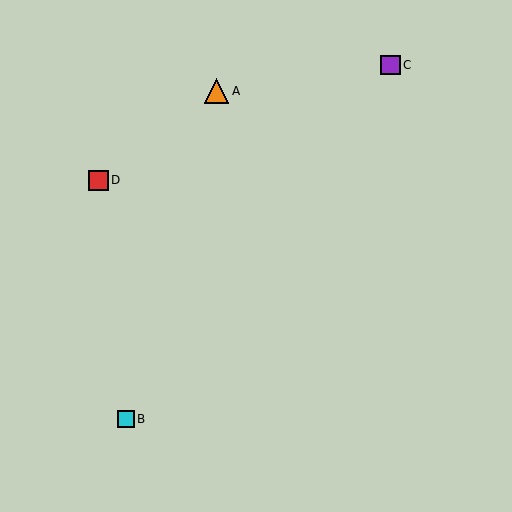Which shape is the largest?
The orange triangle (labeled A) is the largest.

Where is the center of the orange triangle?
The center of the orange triangle is at (217, 91).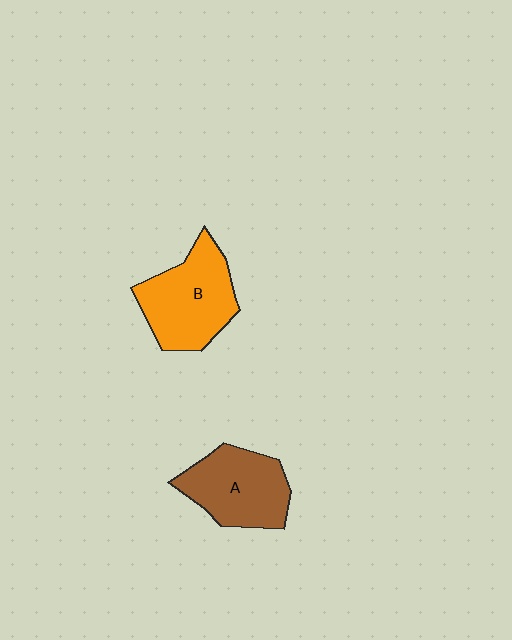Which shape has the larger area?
Shape B (orange).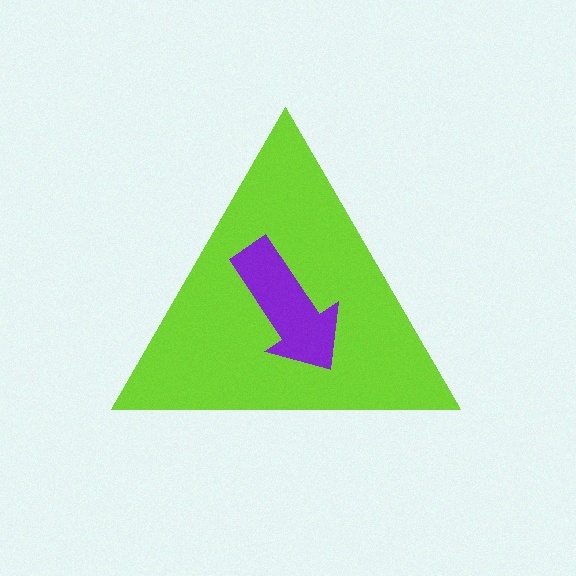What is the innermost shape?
The purple arrow.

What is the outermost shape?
The lime triangle.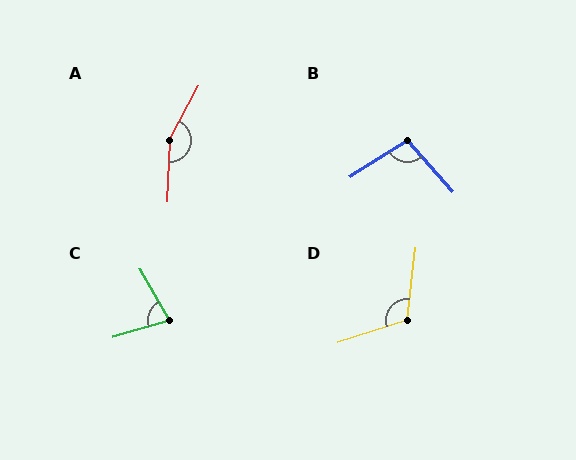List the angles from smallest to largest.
C (76°), B (99°), D (115°), A (154°).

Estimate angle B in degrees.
Approximately 99 degrees.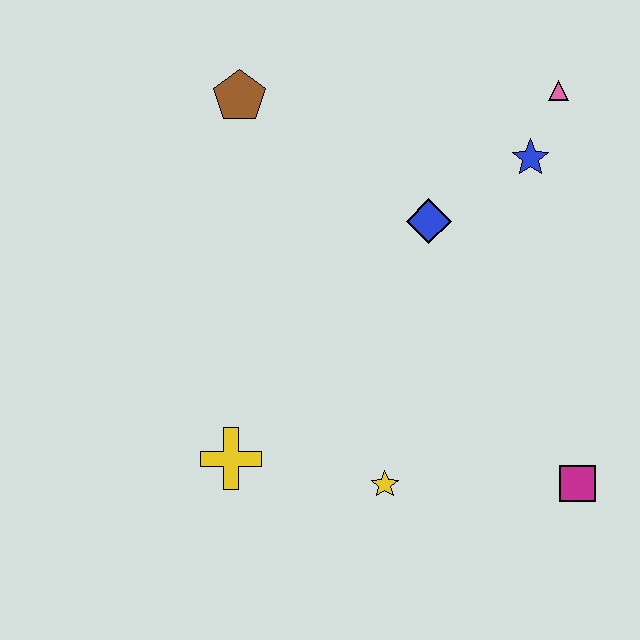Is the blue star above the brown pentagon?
No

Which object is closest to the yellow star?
The yellow cross is closest to the yellow star.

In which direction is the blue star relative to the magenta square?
The blue star is above the magenta square.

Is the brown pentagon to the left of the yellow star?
Yes